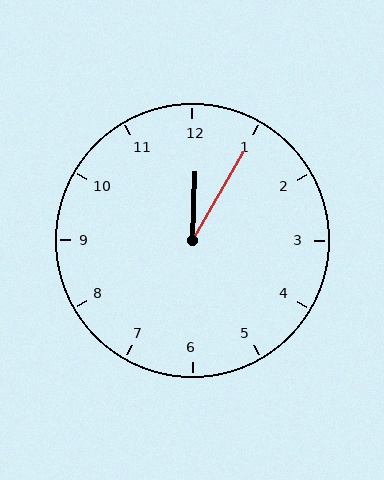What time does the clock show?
12:05.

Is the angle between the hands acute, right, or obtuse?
It is acute.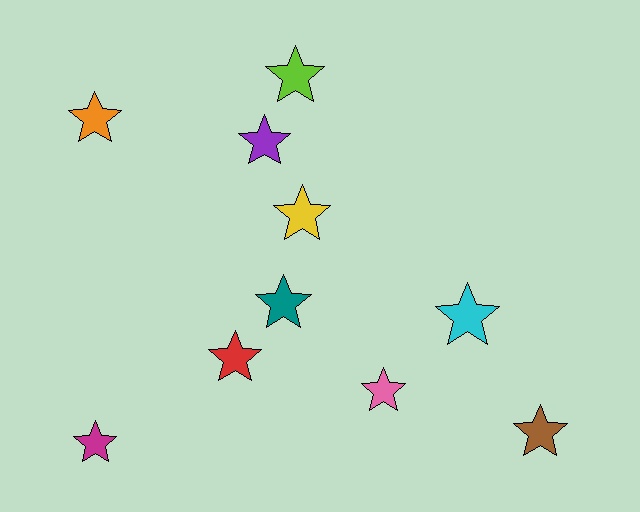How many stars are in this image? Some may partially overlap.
There are 10 stars.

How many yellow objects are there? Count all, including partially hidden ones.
There is 1 yellow object.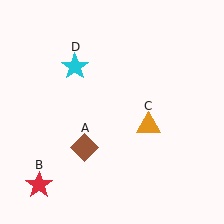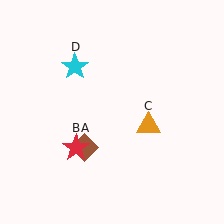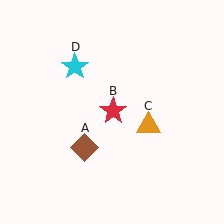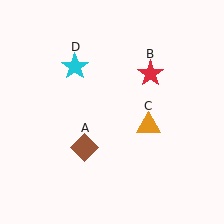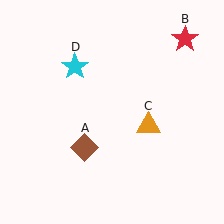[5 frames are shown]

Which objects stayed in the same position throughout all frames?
Brown diamond (object A) and orange triangle (object C) and cyan star (object D) remained stationary.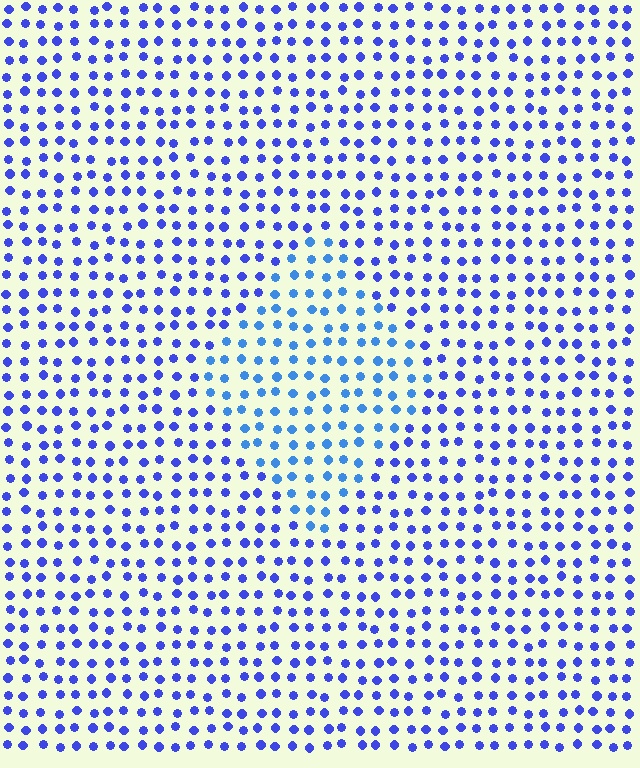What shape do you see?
I see a diamond.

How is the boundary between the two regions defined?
The boundary is defined purely by a slight shift in hue (about 25 degrees). Spacing, size, and orientation are identical on both sides.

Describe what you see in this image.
The image is filled with small blue elements in a uniform arrangement. A diamond-shaped region is visible where the elements are tinted to a slightly different hue, forming a subtle color boundary.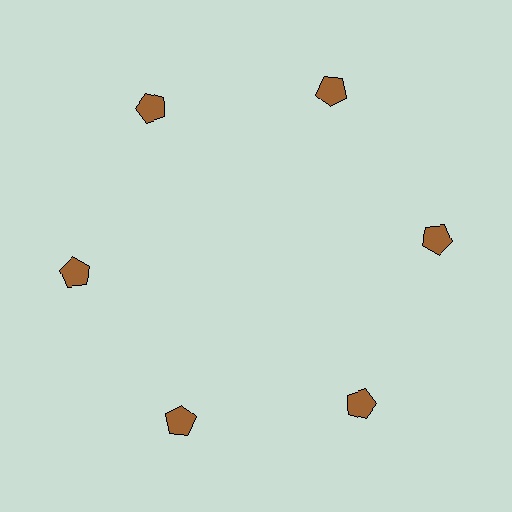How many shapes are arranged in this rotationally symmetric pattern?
There are 6 shapes, arranged in 6 groups of 1.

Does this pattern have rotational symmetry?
Yes, this pattern has 6-fold rotational symmetry. It looks the same after rotating 60 degrees around the center.